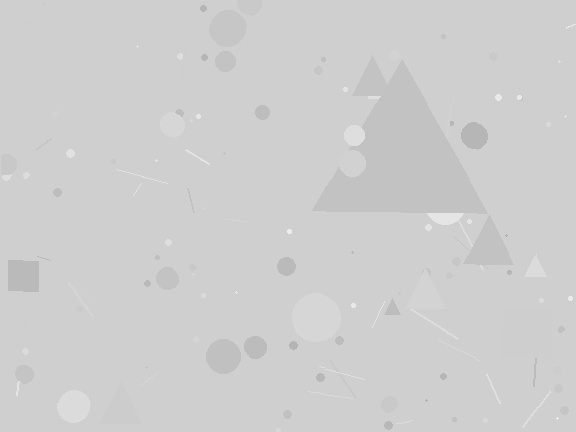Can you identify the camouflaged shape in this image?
The camouflaged shape is a triangle.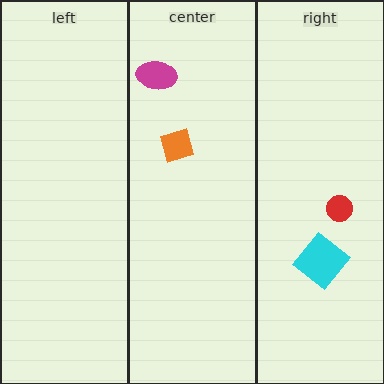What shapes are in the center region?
The orange diamond, the magenta ellipse.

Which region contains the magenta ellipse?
The center region.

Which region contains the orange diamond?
The center region.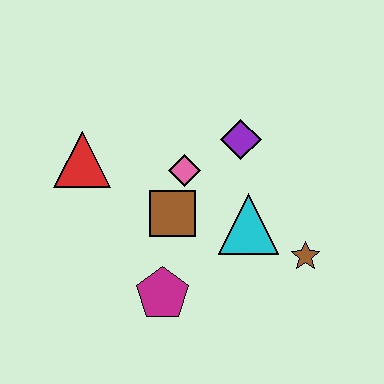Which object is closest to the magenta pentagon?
The brown square is closest to the magenta pentagon.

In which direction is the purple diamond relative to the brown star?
The purple diamond is above the brown star.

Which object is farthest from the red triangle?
The brown star is farthest from the red triangle.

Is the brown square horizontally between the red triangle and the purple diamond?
Yes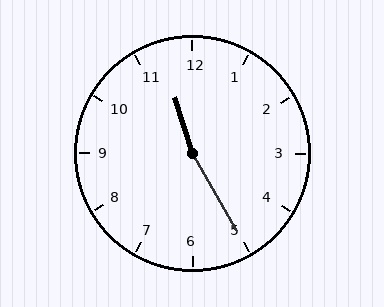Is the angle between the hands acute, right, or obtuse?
It is obtuse.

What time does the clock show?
11:25.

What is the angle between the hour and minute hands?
Approximately 168 degrees.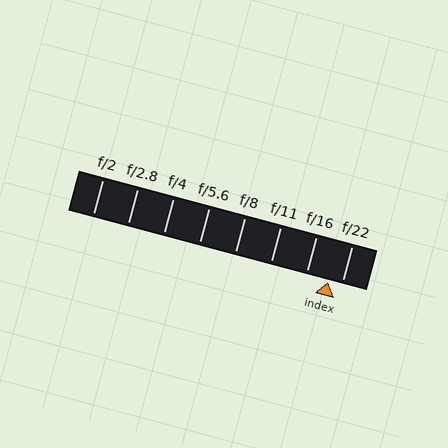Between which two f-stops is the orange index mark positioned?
The index mark is between f/16 and f/22.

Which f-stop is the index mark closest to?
The index mark is closest to f/22.